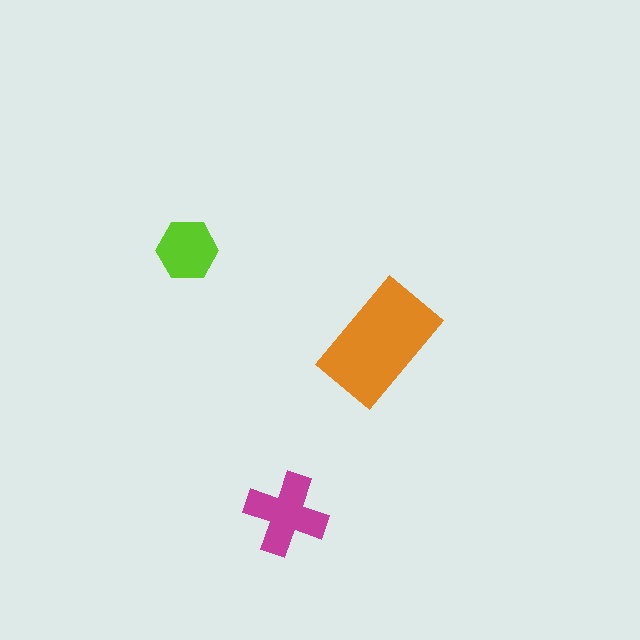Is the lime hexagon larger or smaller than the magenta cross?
Smaller.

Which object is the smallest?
The lime hexagon.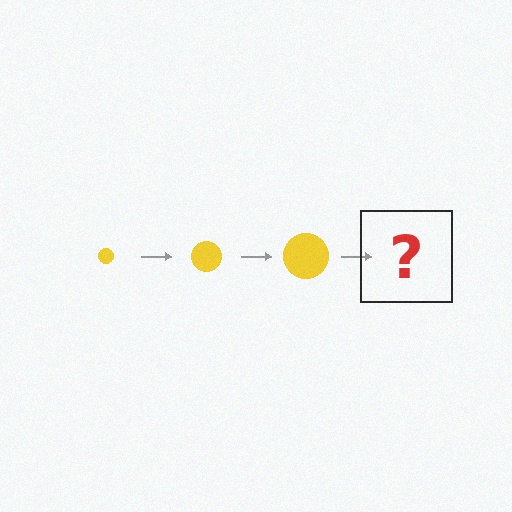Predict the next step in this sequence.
The next step is a yellow circle, larger than the previous one.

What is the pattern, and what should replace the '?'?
The pattern is that the circle gets progressively larger each step. The '?' should be a yellow circle, larger than the previous one.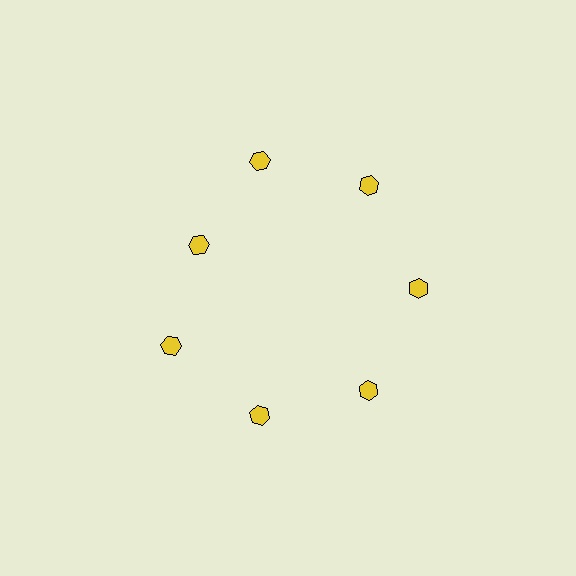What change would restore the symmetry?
The symmetry would be restored by moving it outward, back onto the ring so that all 7 hexagons sit at equal angles and equal distance from the center.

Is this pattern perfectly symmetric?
No. The 7 yellow hexagons are arranged in a ring, but one element near the 10 o'clock position is pulled inward toward the center, breaking the 7-fold rotational symmetry.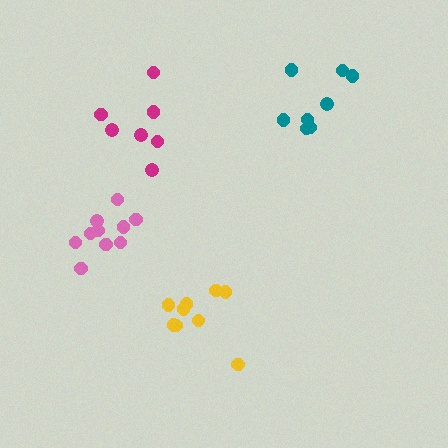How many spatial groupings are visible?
There are 4 spatial groupings.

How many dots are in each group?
Group 1: 7 dots, Group 2: 10 dots, Group 3: 9 dots, Group 4: 8 dots (34 total).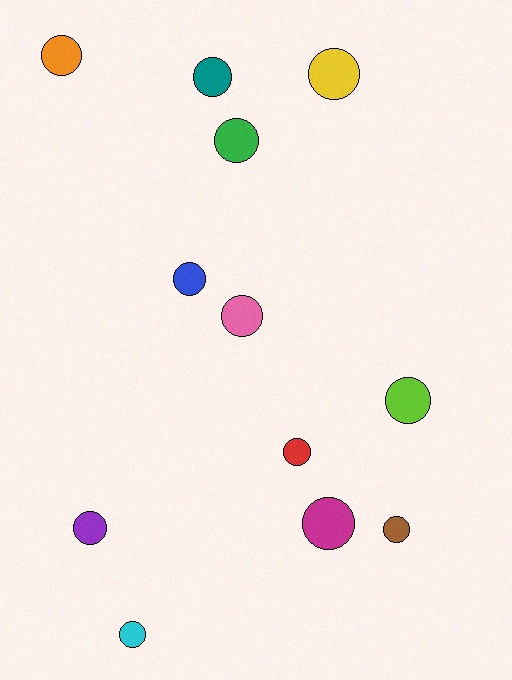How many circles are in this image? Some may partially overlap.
There are 12 circles.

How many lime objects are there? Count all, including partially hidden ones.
There is 1 lime object.